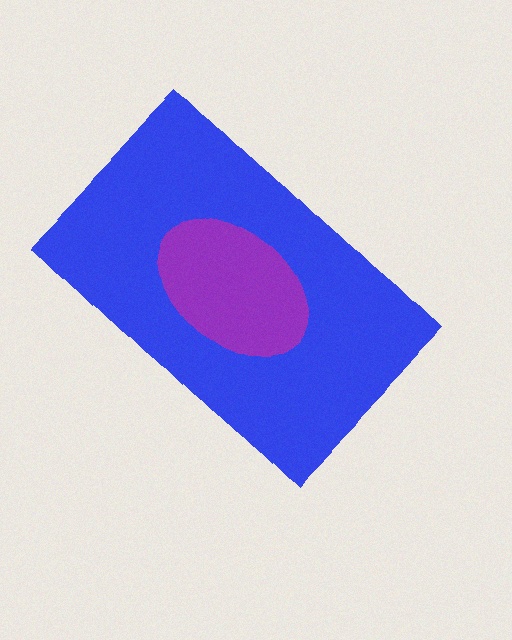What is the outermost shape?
The blue rectangle.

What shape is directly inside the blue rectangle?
The purple ellipse.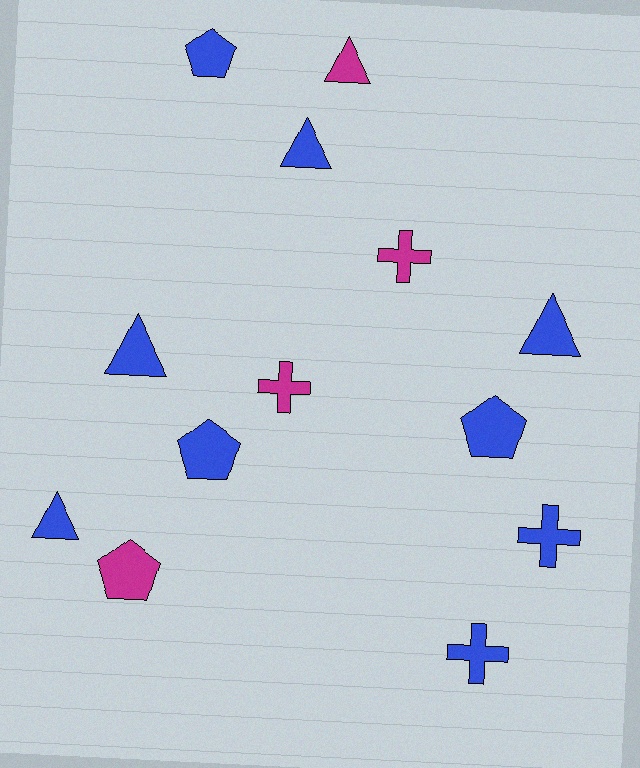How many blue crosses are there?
There are 2 blue crosses.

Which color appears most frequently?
Blue, with 9 objects.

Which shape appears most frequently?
Triangle, with 5 objects.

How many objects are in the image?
There are 13 objects.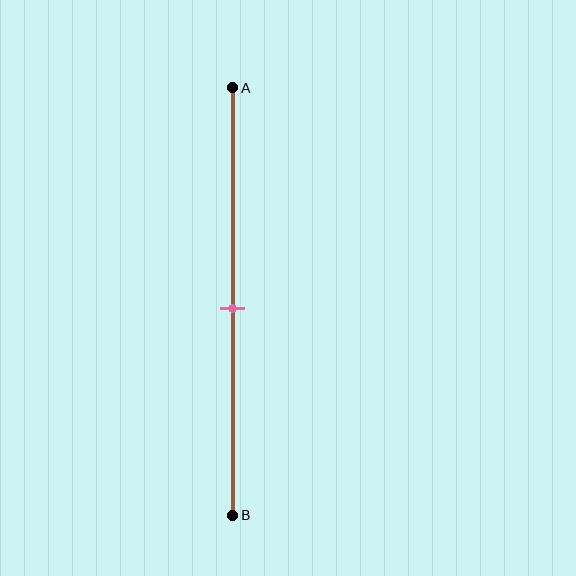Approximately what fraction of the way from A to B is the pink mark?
The pink mark is approximately 50% of the way from A to B.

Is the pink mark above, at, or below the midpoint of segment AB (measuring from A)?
The pink mark is approximately at the midpoint of segment AB.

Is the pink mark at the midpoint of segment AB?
Yes, the mark is approximately at the midpoint.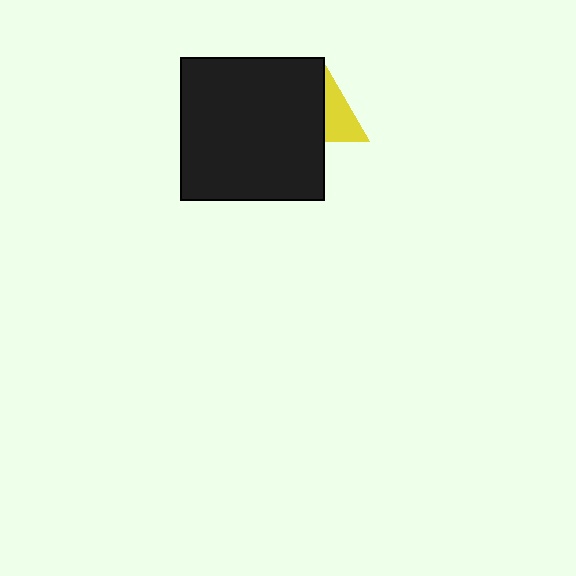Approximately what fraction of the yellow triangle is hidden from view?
Roughly 58% of the yellow triangle is hidden behind the black square.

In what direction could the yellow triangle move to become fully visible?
The yellow triangle could move right. That would shift it out from behind the black square entirely.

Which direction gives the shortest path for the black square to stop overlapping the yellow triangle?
Moving left gives the shortest separation.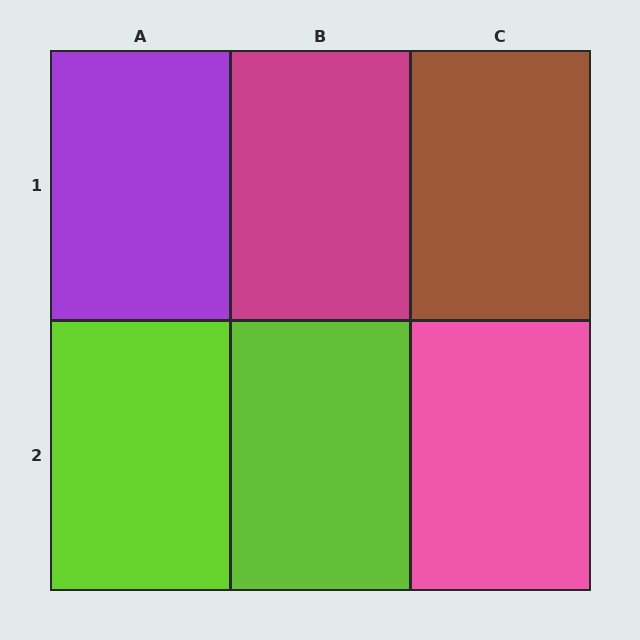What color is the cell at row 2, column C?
Pink.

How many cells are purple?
1 cell is purple.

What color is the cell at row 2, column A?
Lime.